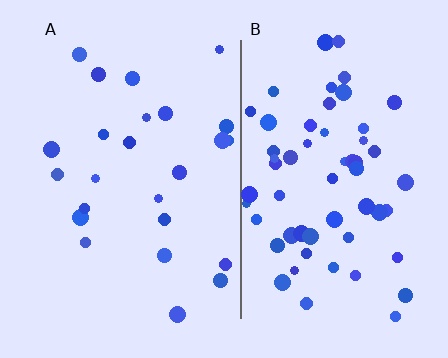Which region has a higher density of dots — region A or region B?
B (the right).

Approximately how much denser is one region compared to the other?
Approximately 2.4× — region B over region A.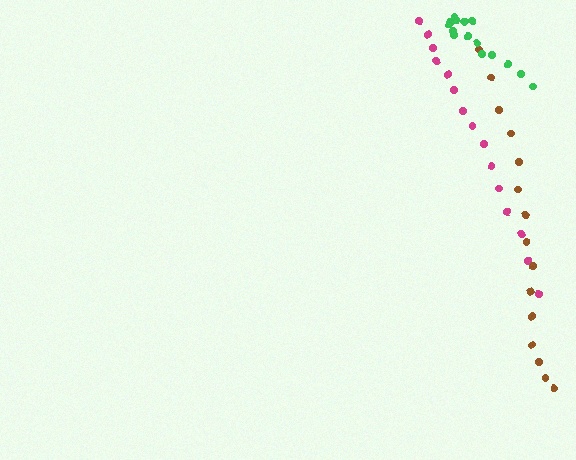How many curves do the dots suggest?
There are 3 distinct paths.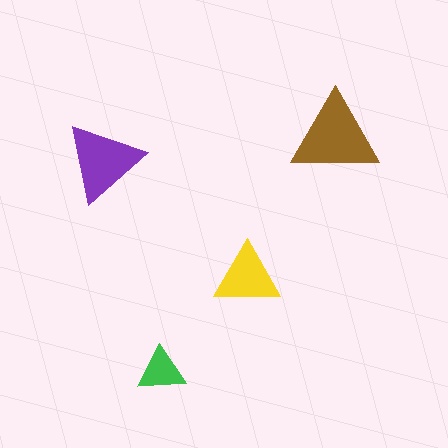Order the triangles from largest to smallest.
the brown one, the purple one, the yellow one, the green one.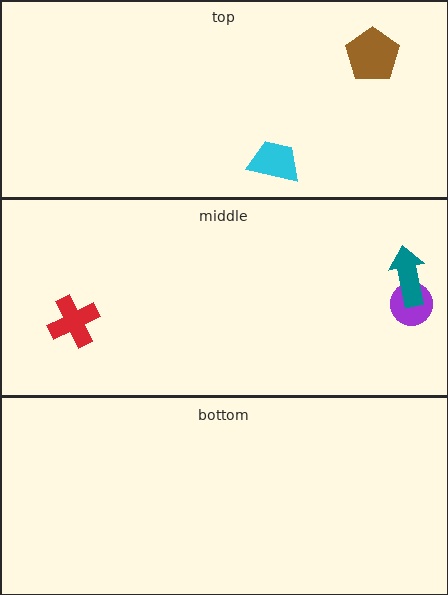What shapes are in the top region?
The brown pentagon, the cyan trapezoid.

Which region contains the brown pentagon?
The top region.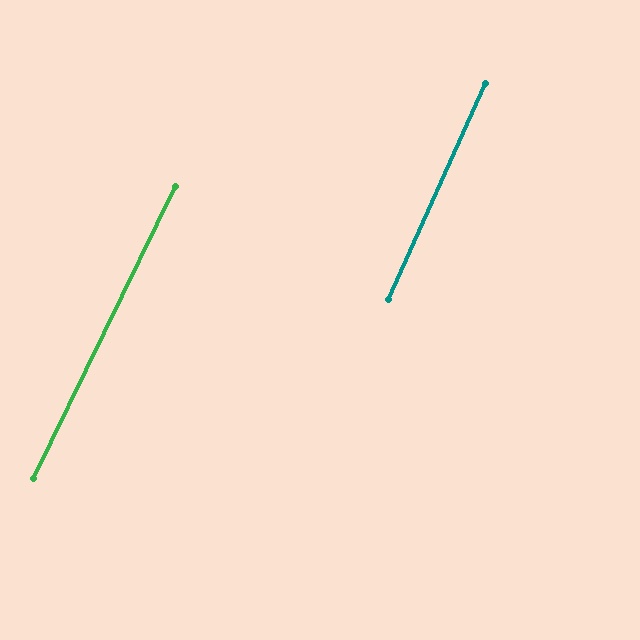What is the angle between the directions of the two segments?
Approximately 2 degrees.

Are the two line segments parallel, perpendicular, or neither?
Parallel — their directions differ by only 1.9°.